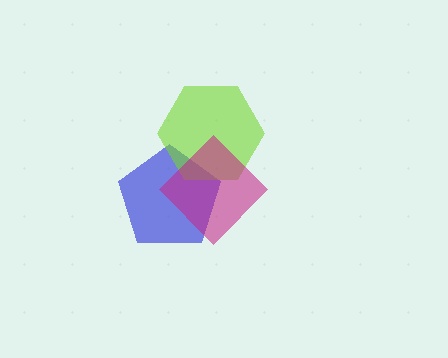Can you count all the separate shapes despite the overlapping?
Yes, there are 3 separate shapes.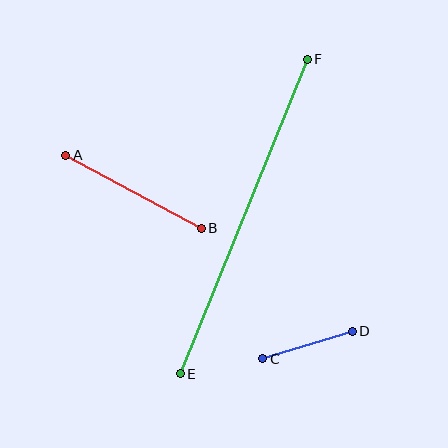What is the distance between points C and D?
The distance is approximately 93 pixels.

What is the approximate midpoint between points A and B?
The midpoint is at approximately (134, 192) pixels.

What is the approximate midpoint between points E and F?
The midpoint is at approximately (244, 216) pixels.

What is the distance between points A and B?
The distance is approximately 154 pixels.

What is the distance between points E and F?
The distance is approximately 339 pixels.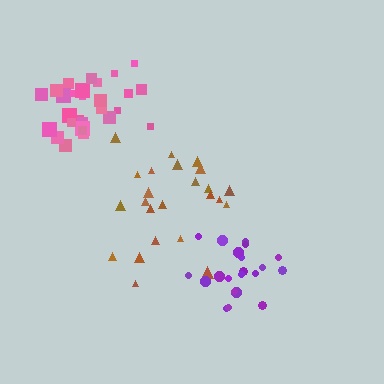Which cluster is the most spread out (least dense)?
Brown.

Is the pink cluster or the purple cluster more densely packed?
Purple.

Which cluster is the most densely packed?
Purple.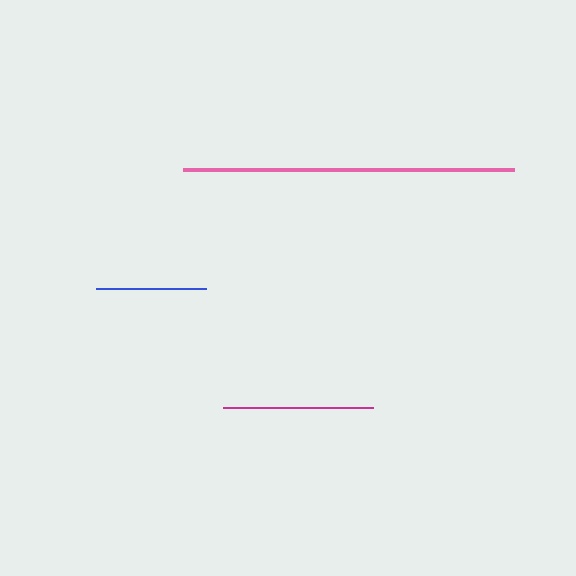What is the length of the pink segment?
The pink segment is approximately 331 pixels long.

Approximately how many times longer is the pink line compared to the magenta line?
The pink line is approximately 2.2 times the length of the magenta line.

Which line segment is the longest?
The pink line is the longest at approximately 331 pixels.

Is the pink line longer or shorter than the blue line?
The pink line is longer than the blue line.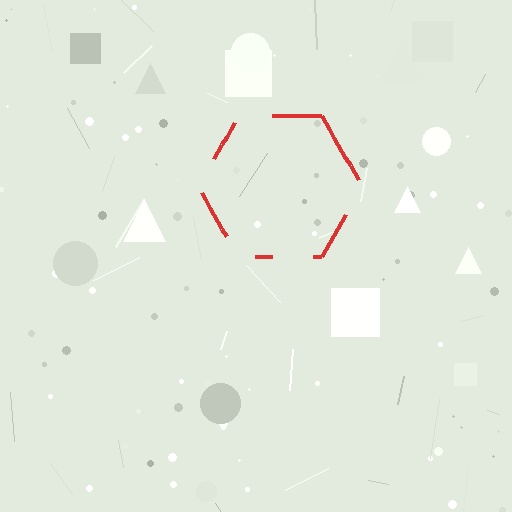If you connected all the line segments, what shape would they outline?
They would outline a hexagon.